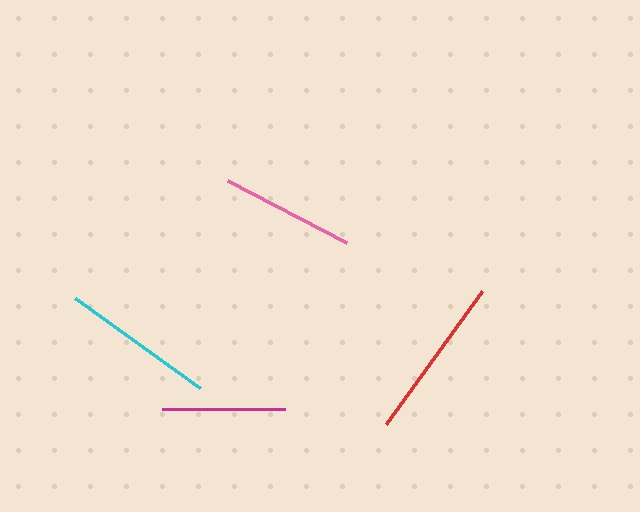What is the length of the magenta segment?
The magenta segment is approximately 122 pixels long.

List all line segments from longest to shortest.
From longest to shortest: red, cyan, pink, magenta.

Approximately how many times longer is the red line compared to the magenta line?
The red line is approximately 1.3 times the length of the magenta line.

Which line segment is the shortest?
The magenta line is the shortest at approximately 122 pixels.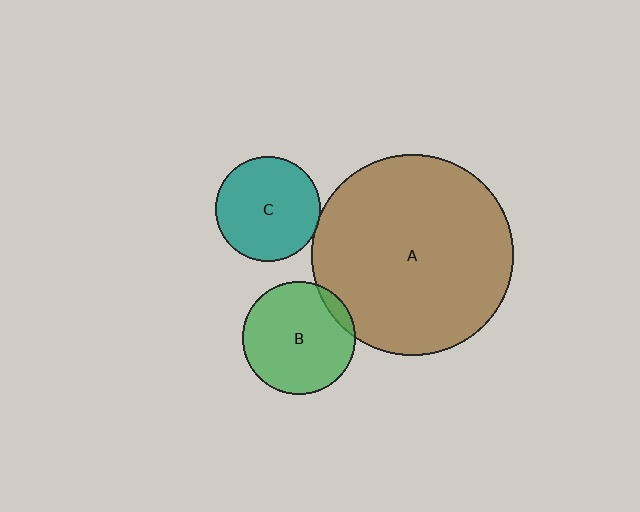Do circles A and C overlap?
Yes.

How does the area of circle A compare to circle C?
Approximately 3.7 times.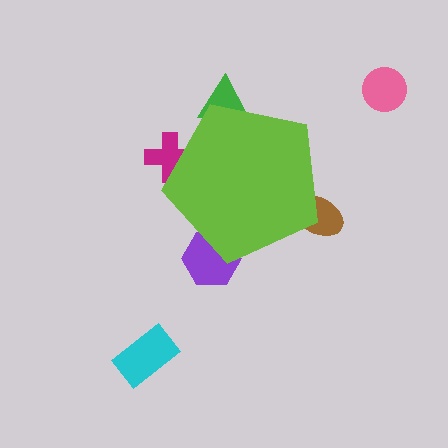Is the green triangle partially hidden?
Yes, the green triangle is partially hidden behind the lime pentagon.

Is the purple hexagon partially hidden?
Yes, the purple hexagon is partially hidden behind the lime pentagon.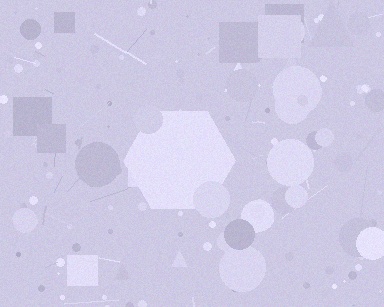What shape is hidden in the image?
A hexagon is hidden in the image.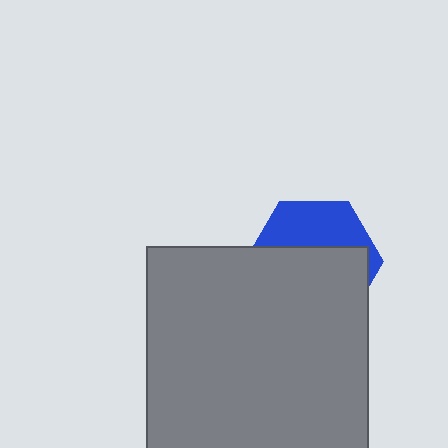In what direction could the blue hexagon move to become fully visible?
The blue hexagon could move up. That would shift it out from behind the gray rectangle entirely.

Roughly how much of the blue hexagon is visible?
A small part of it is visible (roughly 36%).